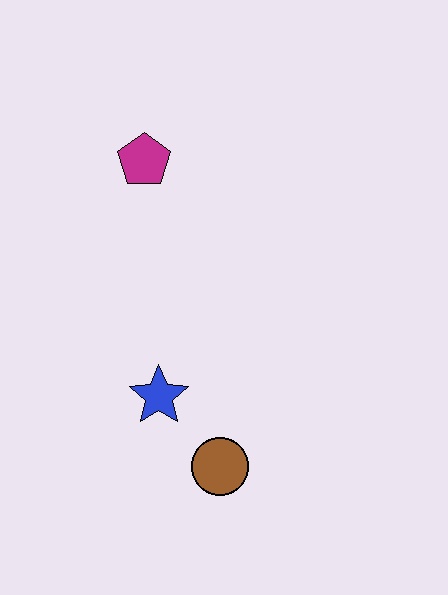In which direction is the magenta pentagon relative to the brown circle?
The magenta pentagon is above the brown circle.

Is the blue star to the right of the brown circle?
No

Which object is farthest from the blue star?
The magenta pentagon is farthest from the blue star.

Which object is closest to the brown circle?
The blue star is closest to the brown circle.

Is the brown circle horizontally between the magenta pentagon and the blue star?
No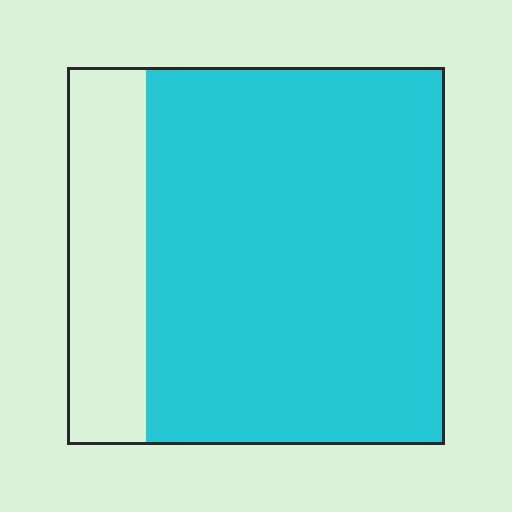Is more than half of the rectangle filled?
Yes.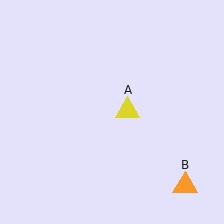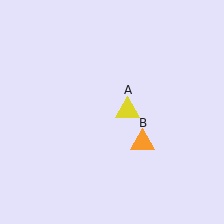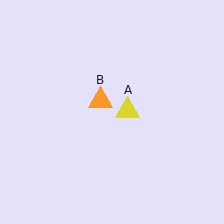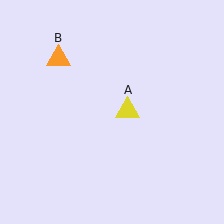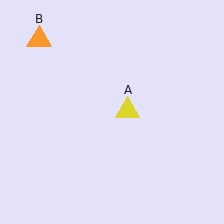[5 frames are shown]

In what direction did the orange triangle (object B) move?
The orange triangle (object B) moved up and to the left.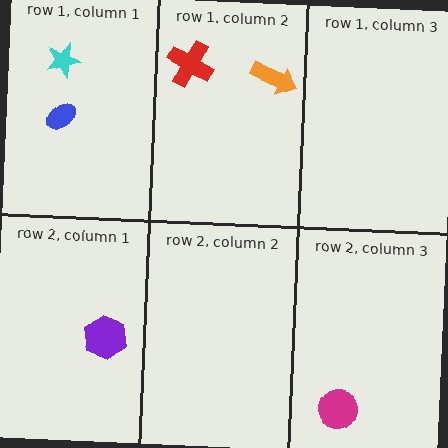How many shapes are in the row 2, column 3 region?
1.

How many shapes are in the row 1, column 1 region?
2.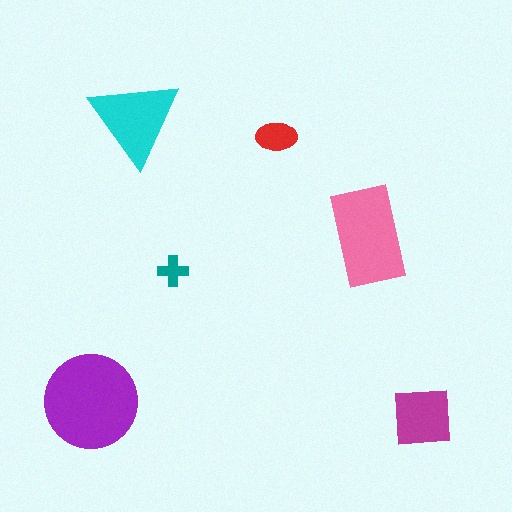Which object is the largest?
The purple circle.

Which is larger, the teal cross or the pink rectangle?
The pink rectangle.